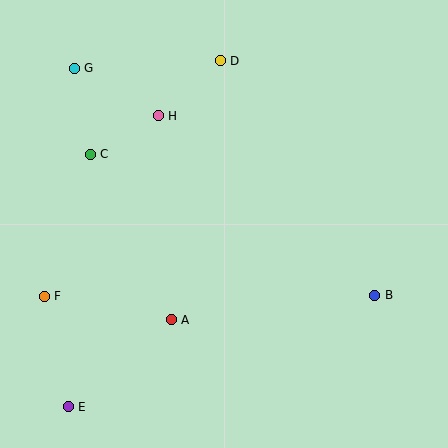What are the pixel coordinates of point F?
Point F is at (44, 296).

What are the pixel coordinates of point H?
Point H is at (158, 116).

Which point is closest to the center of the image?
Point A at (171, 320) is closest to the center.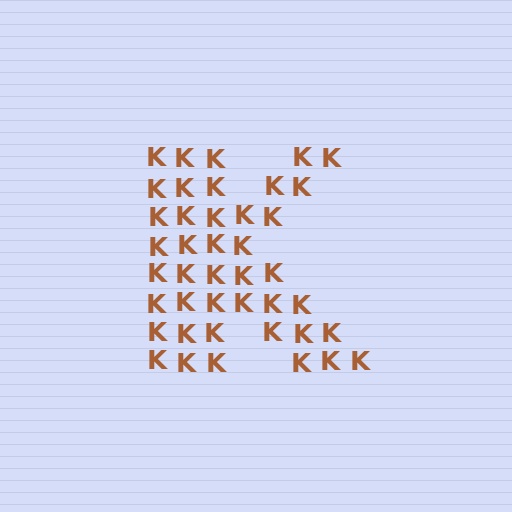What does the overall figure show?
The overall figure shows the letter K.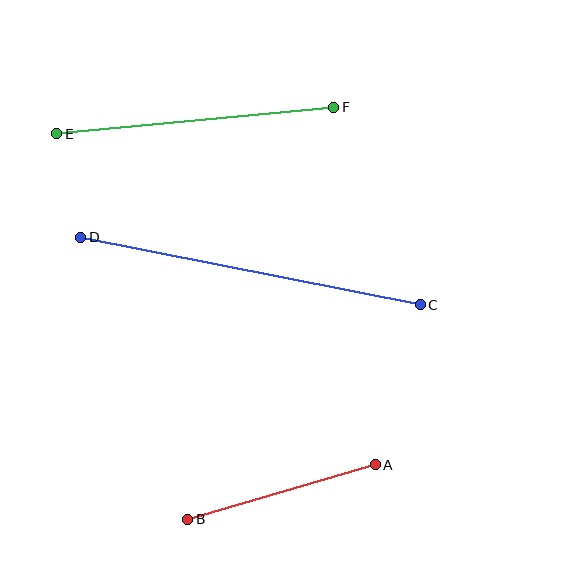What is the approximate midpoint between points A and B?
The midpoint is at approximately (281, 492) pixels.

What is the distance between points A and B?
The distance is approximately 195 pixels.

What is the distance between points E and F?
The distance is approximately 278 pixels.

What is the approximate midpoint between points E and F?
The midpoint is at approximately (195, 120) pixels.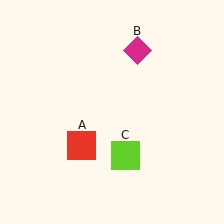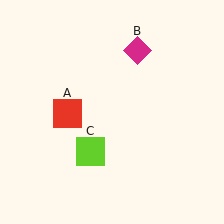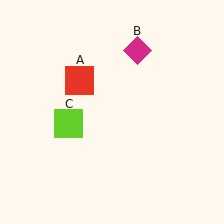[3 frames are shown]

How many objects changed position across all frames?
2 objects changed position: red square (object A), lime square (object C).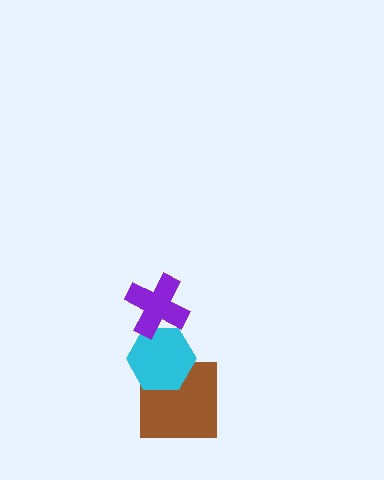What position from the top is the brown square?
The brown square is 3rd from the top.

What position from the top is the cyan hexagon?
The cyan hexagon is 2nd from the top.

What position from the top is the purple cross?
The purple cross is 1st from the top.